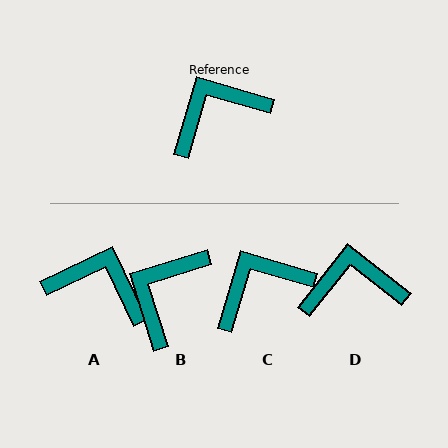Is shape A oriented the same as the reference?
No, it is off by about 48 degrees.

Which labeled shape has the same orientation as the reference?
C.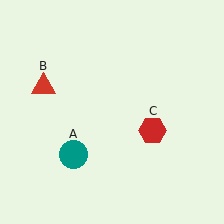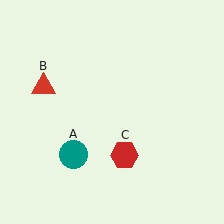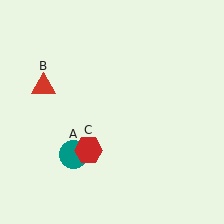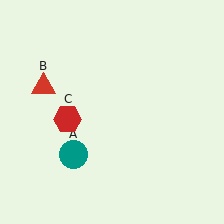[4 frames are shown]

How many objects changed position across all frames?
1 object changed position: red hexagon (object C).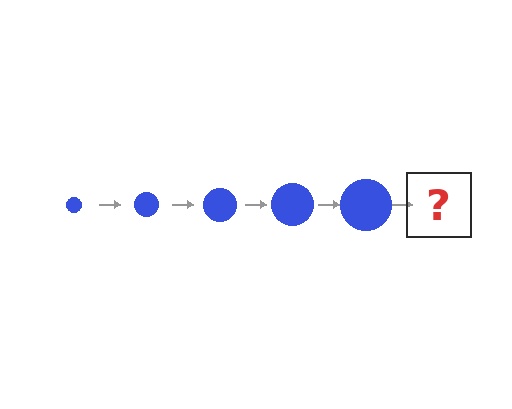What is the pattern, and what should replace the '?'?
The pattern is that the circle gets progressively larger each step. The '?' should be a blue circle, larger than the previous one.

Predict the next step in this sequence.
The next step is a blue circle, larger than the previous one.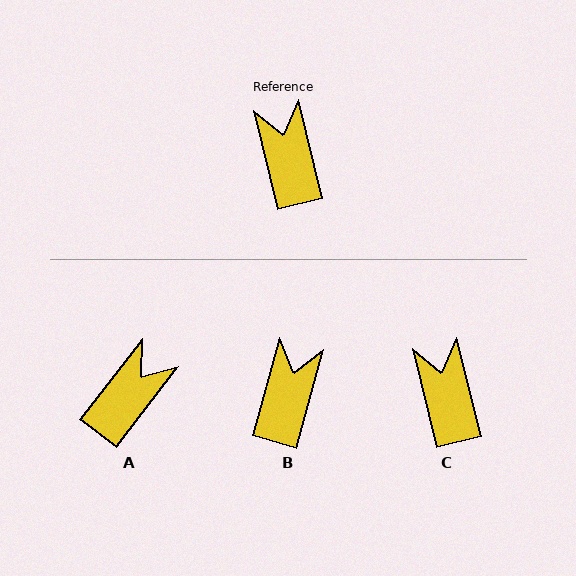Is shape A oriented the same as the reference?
No, it is off by about 52 degrees.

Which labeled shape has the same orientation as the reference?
C.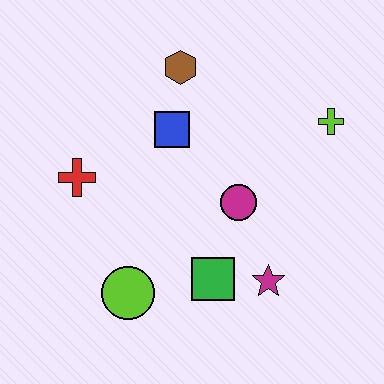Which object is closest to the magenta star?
The green square is closest to the magenta star.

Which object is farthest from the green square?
The brown hexagon is farthest from the green square.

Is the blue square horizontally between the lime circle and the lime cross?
Yes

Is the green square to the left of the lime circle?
No